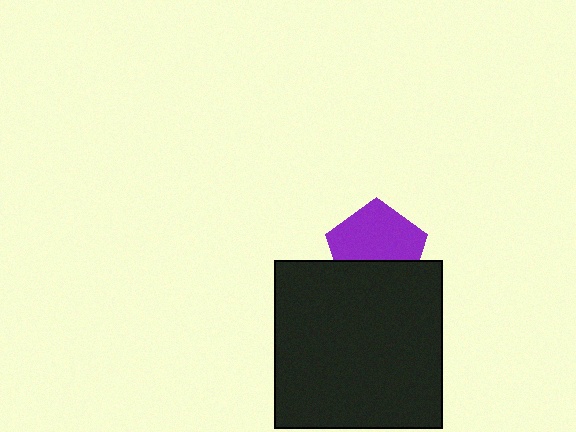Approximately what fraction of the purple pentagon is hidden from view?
Roughly 39% of the purple pentagon is hidden behind the black square.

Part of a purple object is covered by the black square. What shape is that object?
It is a pentagon.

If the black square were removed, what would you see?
You would see the complete purple pentagon.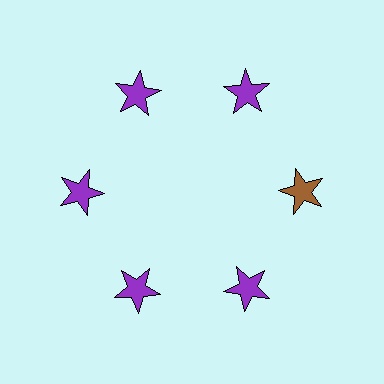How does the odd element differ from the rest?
It has a different color: brown instead of purple.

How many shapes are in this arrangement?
There are 6 shapes arranged in a ring pattern.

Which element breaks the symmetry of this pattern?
The brown star at roughly the 3 o'clock position breaks the symmetry. All other shapes are purple stars.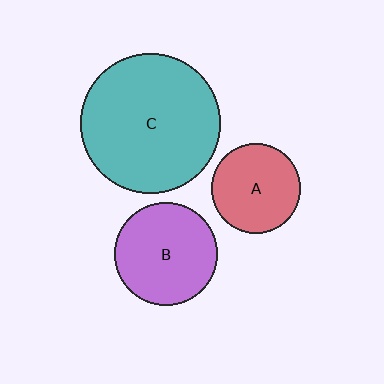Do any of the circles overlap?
No, none of the circles overlap.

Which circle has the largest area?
Circle C (teal).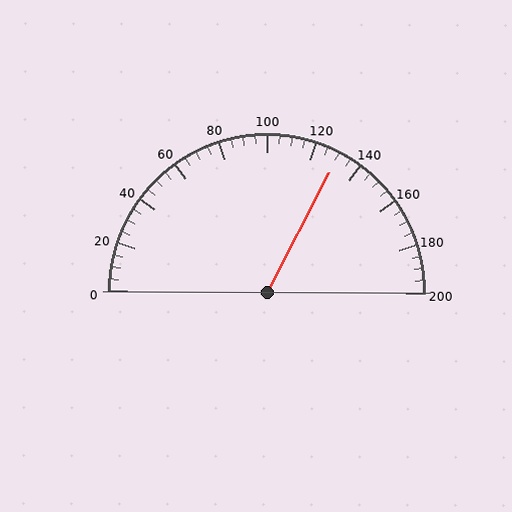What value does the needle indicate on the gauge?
The needle indicates approximately 130.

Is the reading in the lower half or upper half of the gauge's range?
The reading is in the upper half of the range (0 to 200).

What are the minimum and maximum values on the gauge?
The gauge ranges from 0 to 200.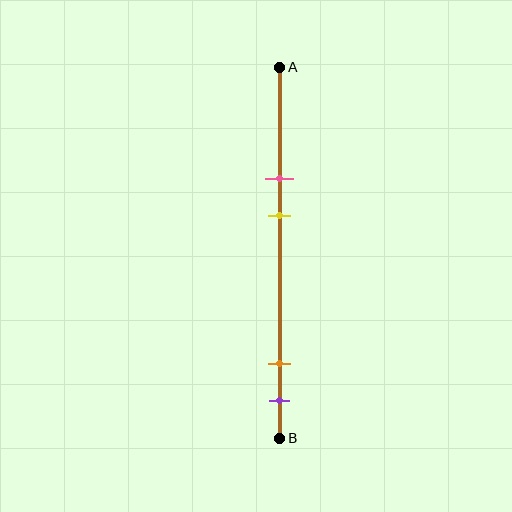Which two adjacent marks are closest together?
The orange and purple marks are the closest adjacent pair.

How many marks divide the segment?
There are 4 marks dividing the segment.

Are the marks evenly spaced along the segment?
No, the marks are not evenly spaced.